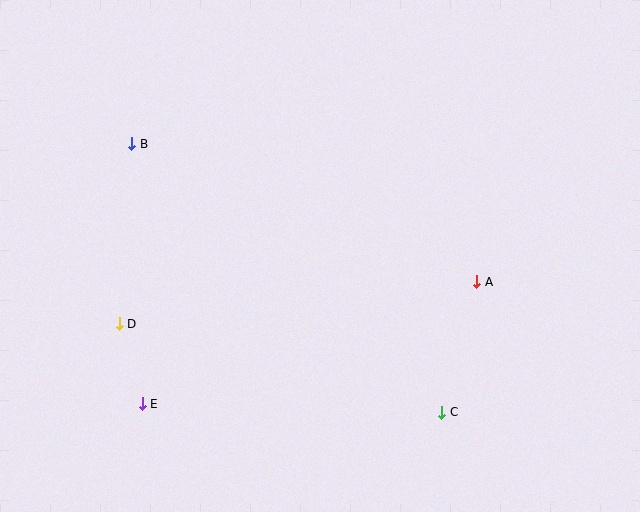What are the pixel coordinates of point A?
Point A is at (476, 282).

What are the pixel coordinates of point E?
Point E is at (142, 404).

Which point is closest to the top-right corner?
Point A is closest to the top-right corner.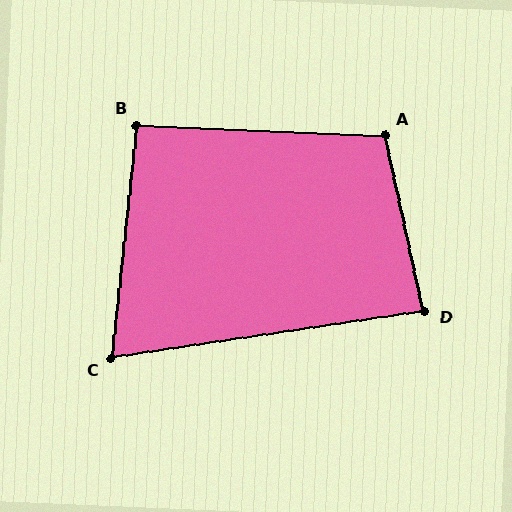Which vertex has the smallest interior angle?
C, at approximately 75 degrees.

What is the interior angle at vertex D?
Approximately 86 degrees (approximately right).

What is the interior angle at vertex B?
Approximately 94 degrees (approximately right).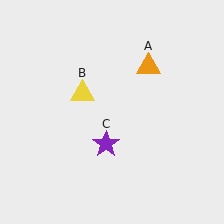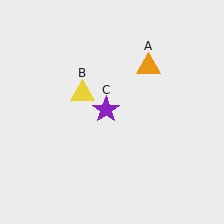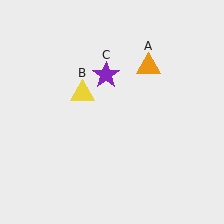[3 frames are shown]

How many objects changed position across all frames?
1 object changed position: purple star (object C).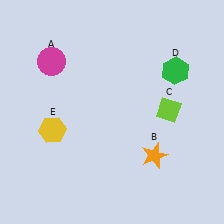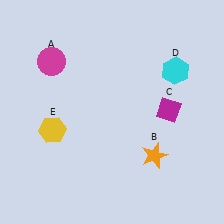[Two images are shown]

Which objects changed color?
C changed from lime to magenta. D changed from green to cyan.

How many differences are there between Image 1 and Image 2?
There are 2 differences between the two images.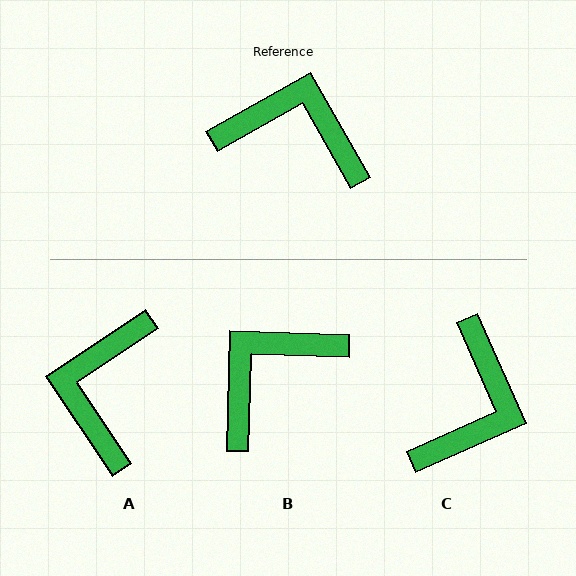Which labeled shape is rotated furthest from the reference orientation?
C, about 96 degrees away.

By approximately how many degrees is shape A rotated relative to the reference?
Approximately 94 degrees counter-clockwise.